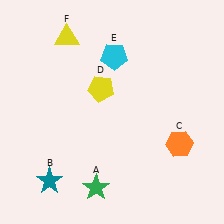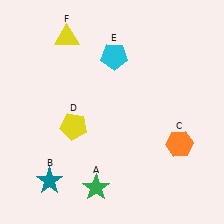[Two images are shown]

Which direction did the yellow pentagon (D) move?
The yellow pentagon (D) moved down.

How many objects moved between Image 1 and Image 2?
1 object moved between the two images.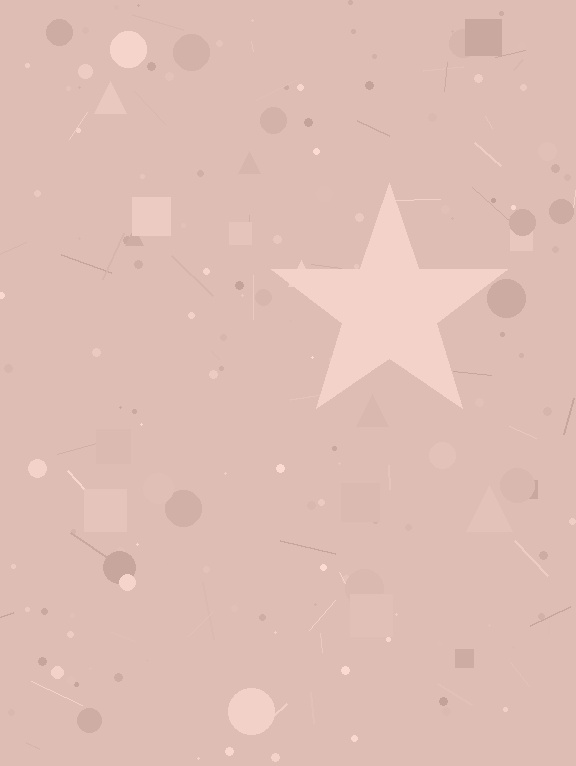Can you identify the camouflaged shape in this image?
The camouflaged shape is a star.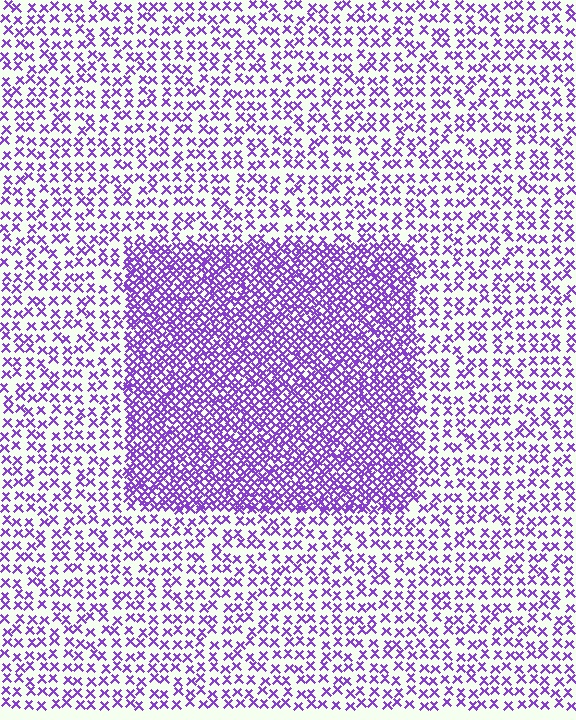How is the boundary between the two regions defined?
The boundary is defined by a change in element density (approximately 2.4x ratio). All elements are the same color, size, and shape.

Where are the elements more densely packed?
The elements are more densely packed inside the rectangle boundary.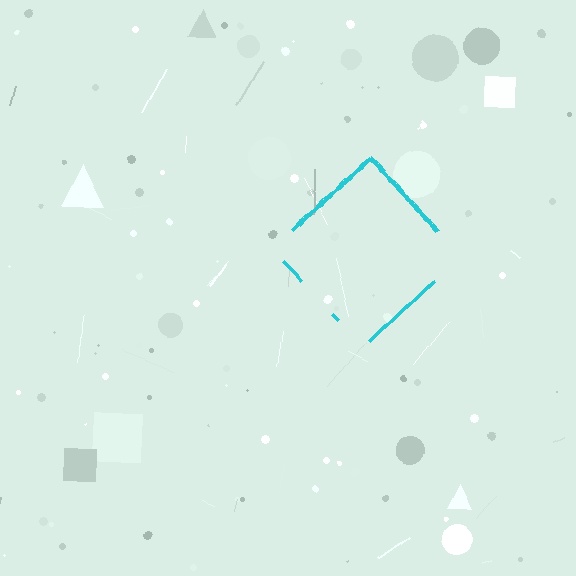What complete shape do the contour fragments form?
The contour fragments form a diamond.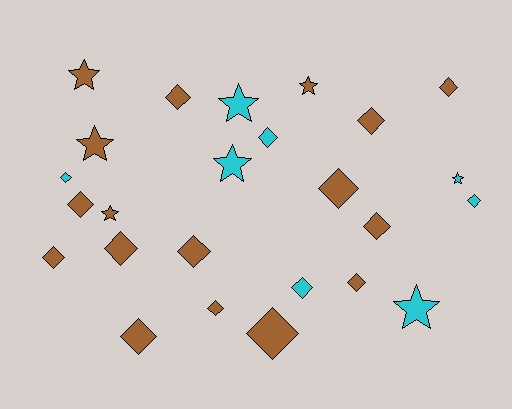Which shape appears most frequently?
Diamond, with 17 objects.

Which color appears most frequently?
Brown, with 17 objects.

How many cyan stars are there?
There are 4 cyan stars.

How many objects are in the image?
There are 25 objects.